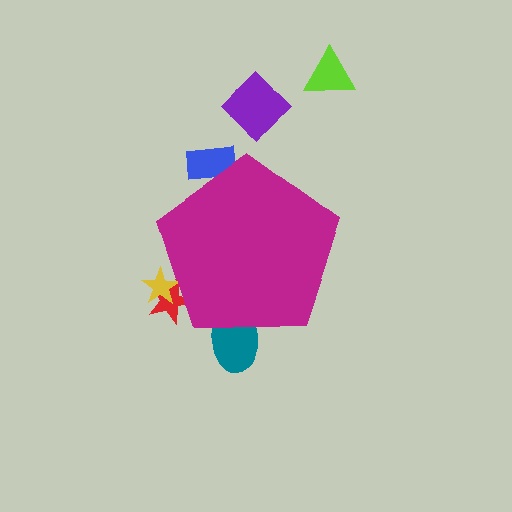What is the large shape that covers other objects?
A magenta pentagon.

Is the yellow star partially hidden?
Yes, the yellow star is partially hidden behind the magenta pentagon.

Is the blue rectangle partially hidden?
Yes, the blue rectangle is partially hidden behind the magenta pentagon.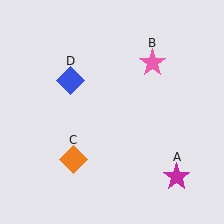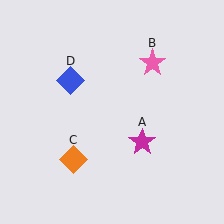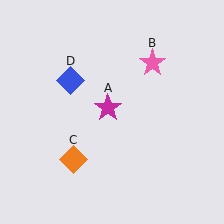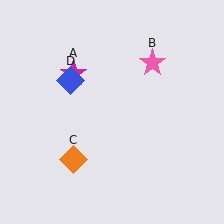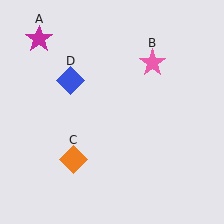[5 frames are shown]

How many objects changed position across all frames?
1 object changed position: magenta star (object A).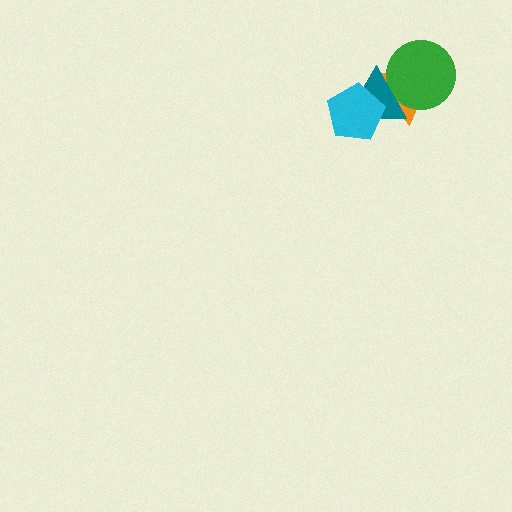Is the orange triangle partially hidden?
Yes, it is partially covered by another shape.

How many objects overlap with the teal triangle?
3 objects overlap with the teal triangle.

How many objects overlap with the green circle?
2 objects overlap with the green circle.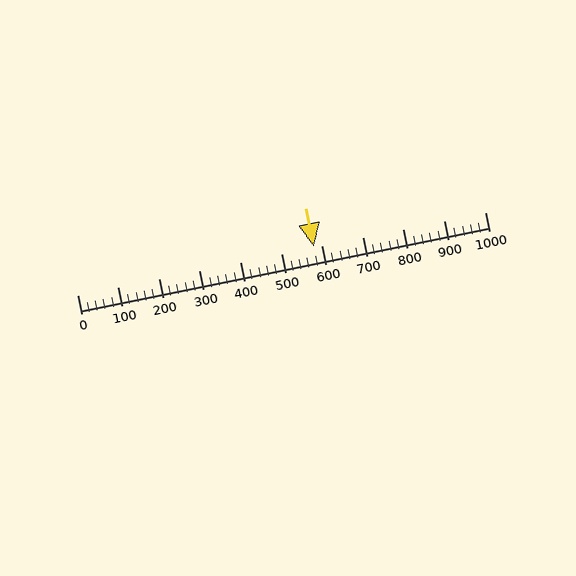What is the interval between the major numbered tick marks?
The major tick marks are spaced 100 units apart.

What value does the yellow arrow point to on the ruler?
The yellow arrow points to approximately 580.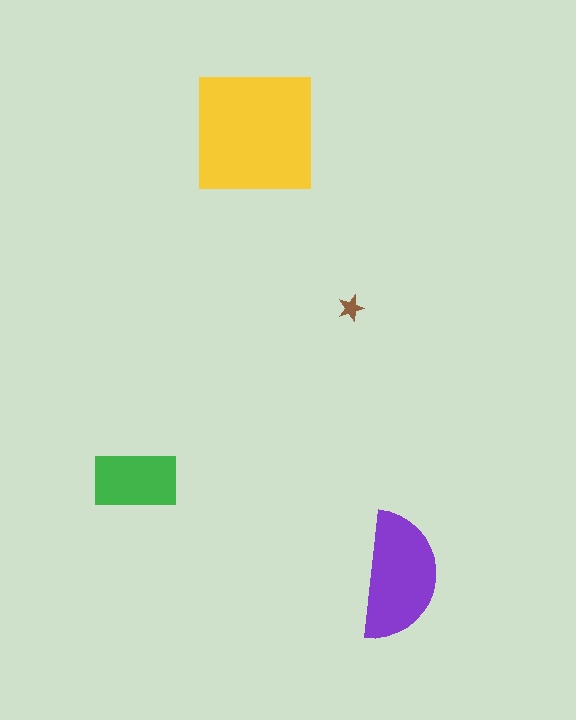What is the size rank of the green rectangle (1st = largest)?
3rd.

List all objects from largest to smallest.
The yellow square, the purple semicircle, the green rectangle, the brown star.